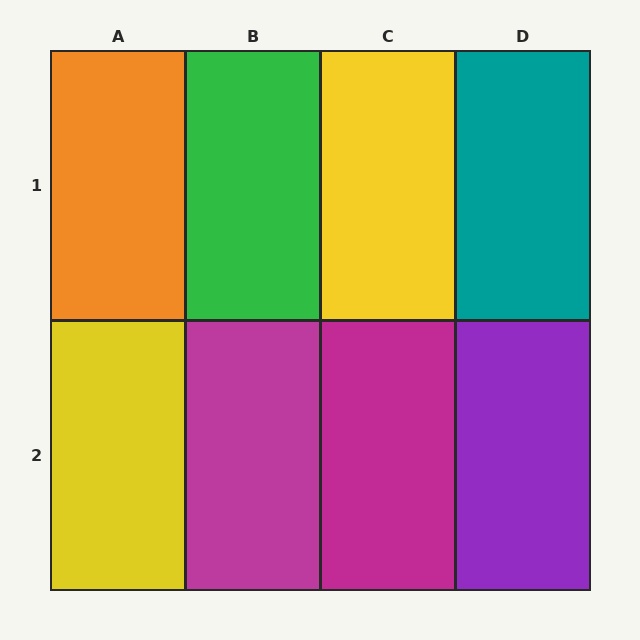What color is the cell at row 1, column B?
Green.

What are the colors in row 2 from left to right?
Yellow, magenta, magenta, purple.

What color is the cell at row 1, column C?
Yellow.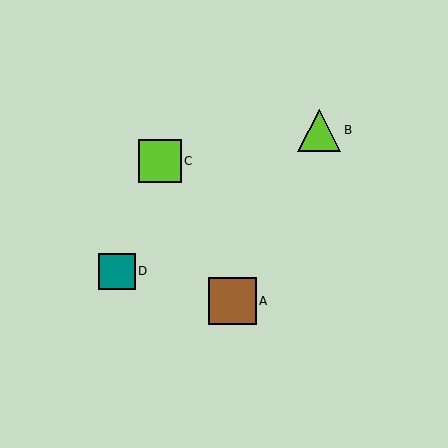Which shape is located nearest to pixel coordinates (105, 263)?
The teal square (labeled D) at (117, 271) is nearest to that location.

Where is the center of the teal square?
The center of the teal square is at (117, 271).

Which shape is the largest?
The brown square (labeled A) is the largest.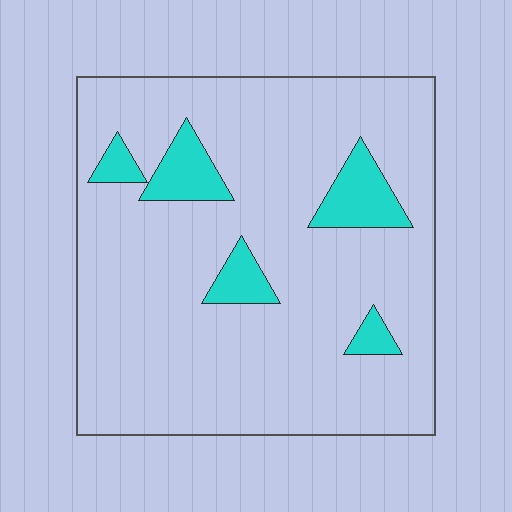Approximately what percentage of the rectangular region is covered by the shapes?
Approximately 10%.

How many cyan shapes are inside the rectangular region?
5.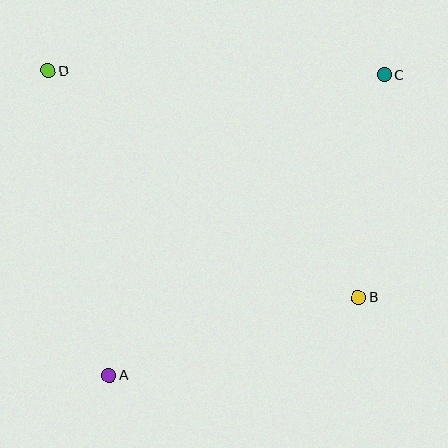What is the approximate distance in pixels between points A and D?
The distance between A and D is approximately 310 pixels.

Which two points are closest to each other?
Points B and C are closest to each other.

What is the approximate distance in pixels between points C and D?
The distance between C and D is approximately 336 pixels.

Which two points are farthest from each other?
Points A and C are farthest from each other.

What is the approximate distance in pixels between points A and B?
The distance between A and B is approximately 261 pixels.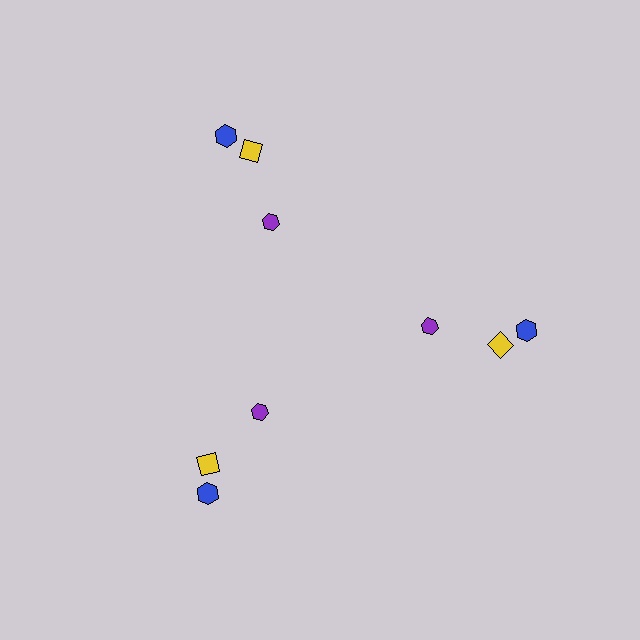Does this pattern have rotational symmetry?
Yes, this pattern has 3-fold rotational symmetry. It looks the same after rotating 120 degrees around the center.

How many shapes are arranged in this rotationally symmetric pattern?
There are 9 shapes, arranged in 3 groups of 3.